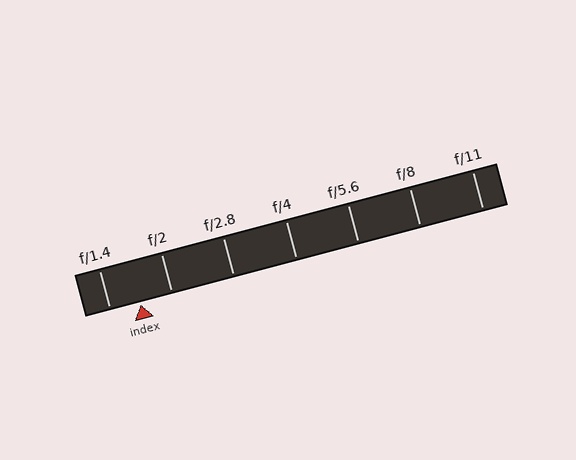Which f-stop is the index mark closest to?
The index mark is closest to f/1.4.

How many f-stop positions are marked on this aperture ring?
There are 7 f-stop positions marked.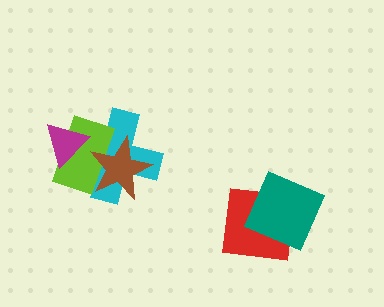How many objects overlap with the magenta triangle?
2 objects overlap with the magenta triangle.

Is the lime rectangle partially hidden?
Yes, it is partially covered by another shape.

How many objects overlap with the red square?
1 object overlaps with the red square.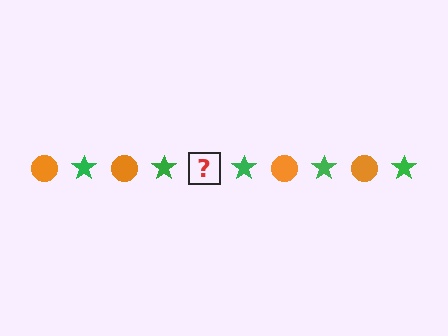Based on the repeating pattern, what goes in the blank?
The blank should be an orange circle.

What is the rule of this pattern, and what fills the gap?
The rule is that the pattern alternates between orange circle and green star. The gap should be filled with an orange circle.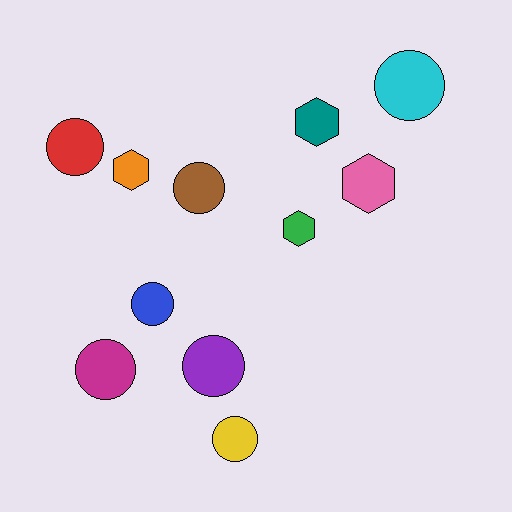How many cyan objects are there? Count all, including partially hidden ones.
There is 1 cyan object.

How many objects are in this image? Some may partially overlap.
There are 11 objects.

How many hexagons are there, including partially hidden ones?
There are 4 hexagons.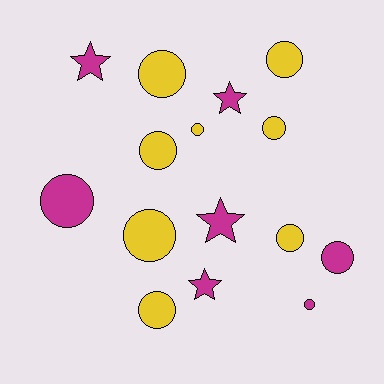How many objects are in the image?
There are 15 objects.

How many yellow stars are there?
There are no yellow stars.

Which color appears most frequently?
Yellow, with 8 objects.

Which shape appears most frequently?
Circle, with 11 objects.